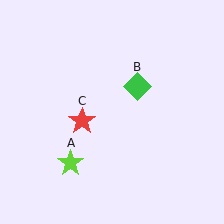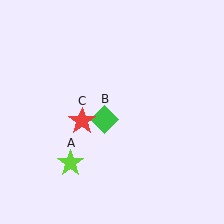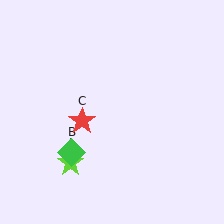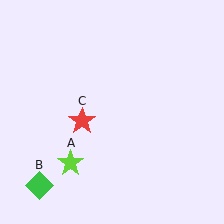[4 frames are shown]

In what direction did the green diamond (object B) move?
The green diamond (object B) moved down and to the left.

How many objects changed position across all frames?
1 object changed position: green diamond (object B).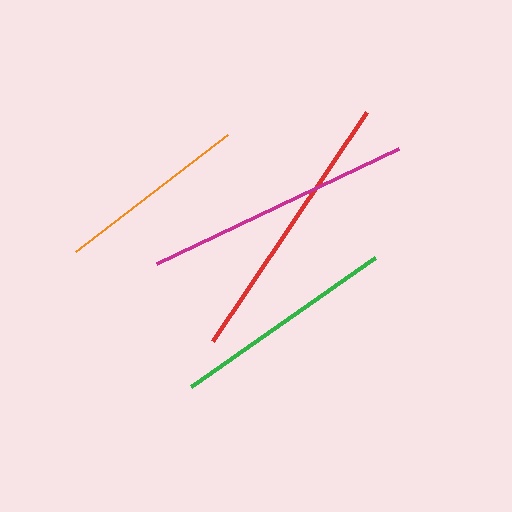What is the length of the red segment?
The red segment is approximately 276 pixels long.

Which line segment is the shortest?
The orange line is the shortest at approximately 192 pixels.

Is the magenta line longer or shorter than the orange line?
The magenta line is longer than the orange line.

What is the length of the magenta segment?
The magenta segment is approximately 268 pixels long.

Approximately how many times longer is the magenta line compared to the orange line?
The magenta line is approximately 1.4 times the length of the orange line.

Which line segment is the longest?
The red line is the longest at approximately 276 pixels.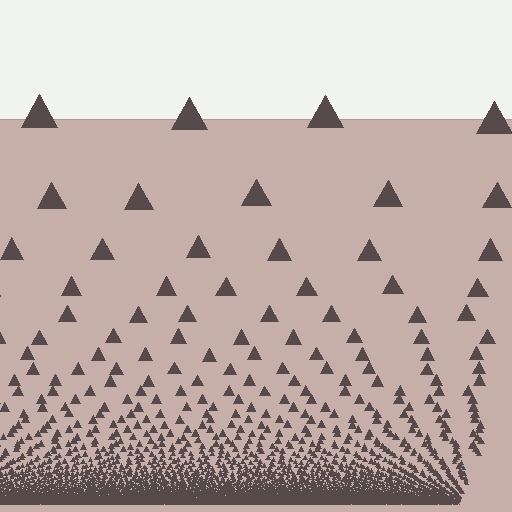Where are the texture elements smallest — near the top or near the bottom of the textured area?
Near the bottom.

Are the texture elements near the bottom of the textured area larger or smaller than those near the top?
Smaller. The gradient is inverted — elements near the bottom are smaller and denser.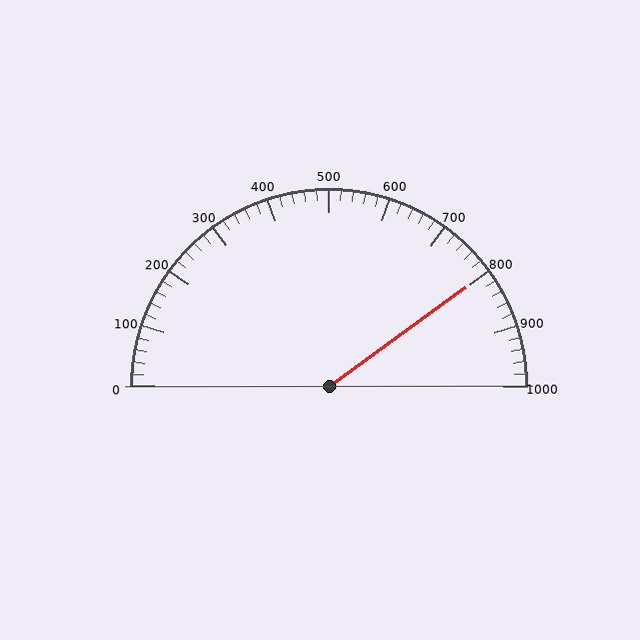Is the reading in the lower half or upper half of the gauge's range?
The reading is in the upper half of the range (0 to 1000).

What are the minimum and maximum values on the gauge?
The gauge ranges from 0 to 1000.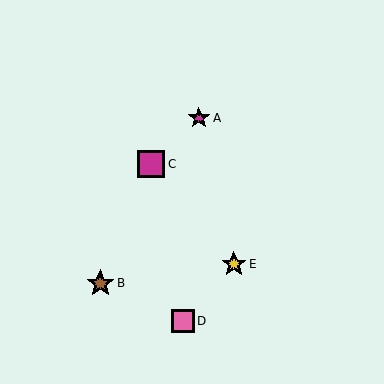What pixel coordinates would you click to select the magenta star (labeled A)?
Click at (199, 118) to select the magenta star A.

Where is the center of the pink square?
The center of the pink square is at (183, 321).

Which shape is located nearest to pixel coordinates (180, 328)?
The pink square (labeled D) at (183, 321) is nearest to that location.